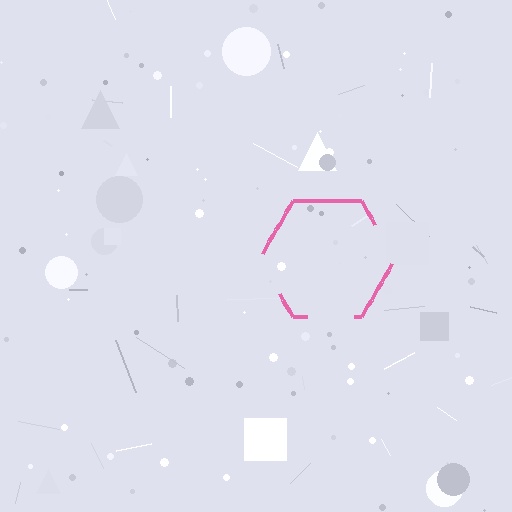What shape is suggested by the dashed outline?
The dashed outline suggests a hexagon.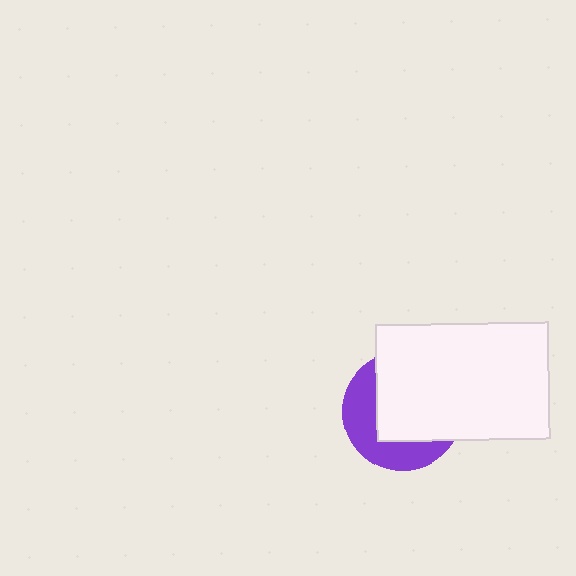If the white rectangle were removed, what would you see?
You would see the complete purple circle.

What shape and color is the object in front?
The object in front is a white rectangle.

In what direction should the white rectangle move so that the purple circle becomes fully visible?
The white rectangle should move toward the upper-right. That is the shortest direction to clear the overlap and leave the purple circle fully visible.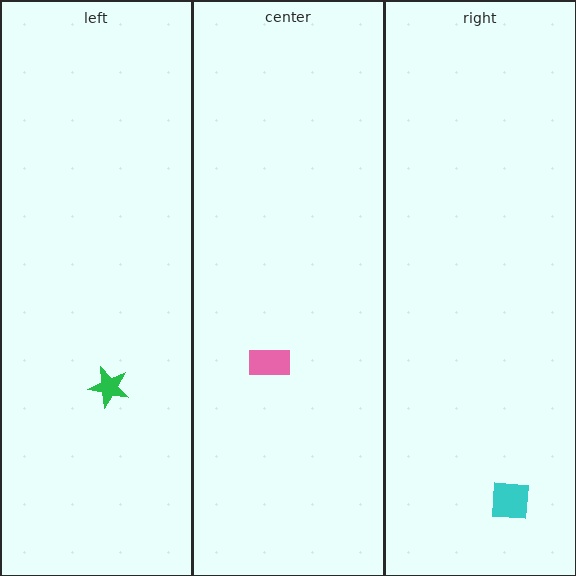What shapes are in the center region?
The pink rectangle.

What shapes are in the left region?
The green star.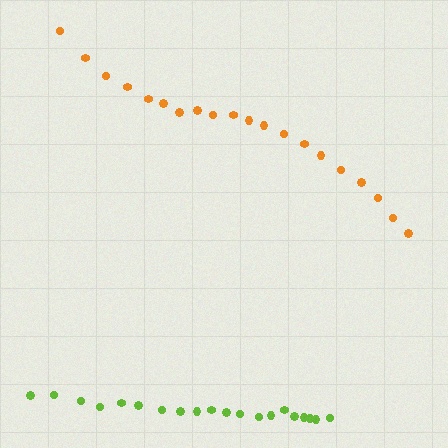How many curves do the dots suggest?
There are 2 distinct paths.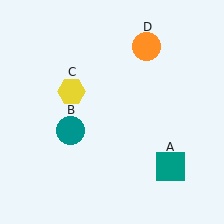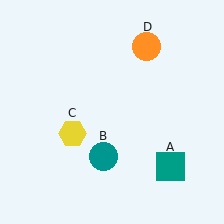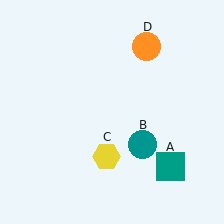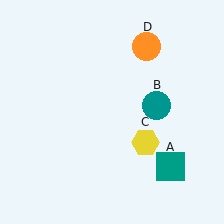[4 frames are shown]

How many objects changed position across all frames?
2 objects changed position: teal circle (object B), yellow hexagon (object C).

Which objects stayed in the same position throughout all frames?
Teal square (object A) and orange circle (object D) remained stationary.